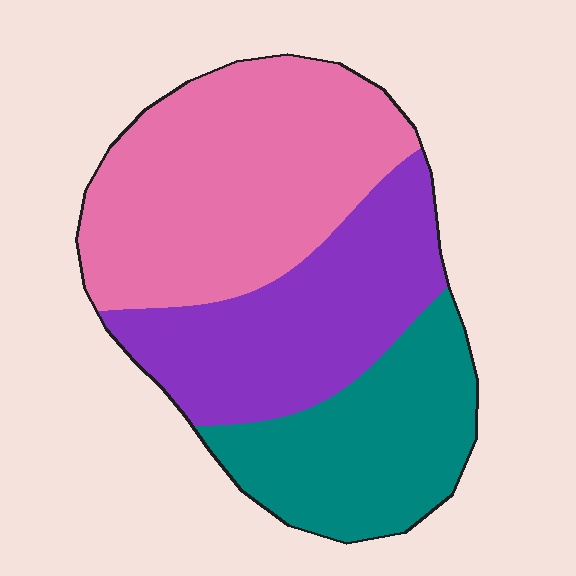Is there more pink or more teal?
Pink.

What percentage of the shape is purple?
Purple takes up between a sixth and a third of the shape.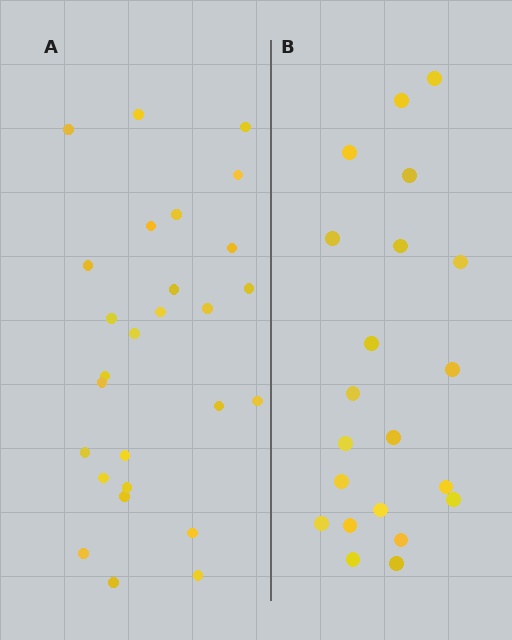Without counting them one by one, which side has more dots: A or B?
Region A (the left region) has more dots.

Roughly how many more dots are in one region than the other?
Region A has about 6 more dots than region B.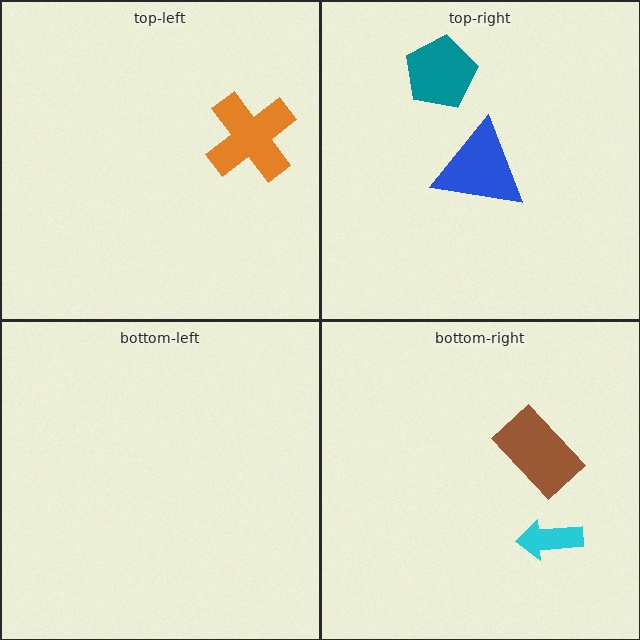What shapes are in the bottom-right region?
The brown rectangle, the cyan arrow.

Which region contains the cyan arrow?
The bottom-right region.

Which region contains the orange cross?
The top-left region.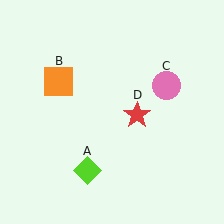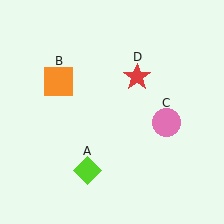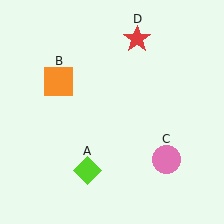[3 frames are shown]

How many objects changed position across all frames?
2 objects changed position: pink circle (object C), red star (object D).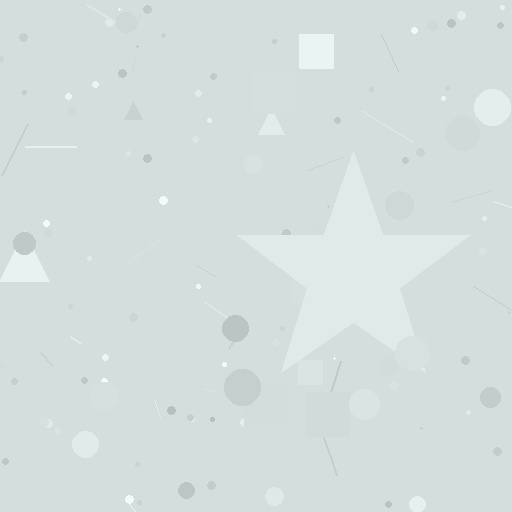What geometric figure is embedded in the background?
A star is embedded in the background.